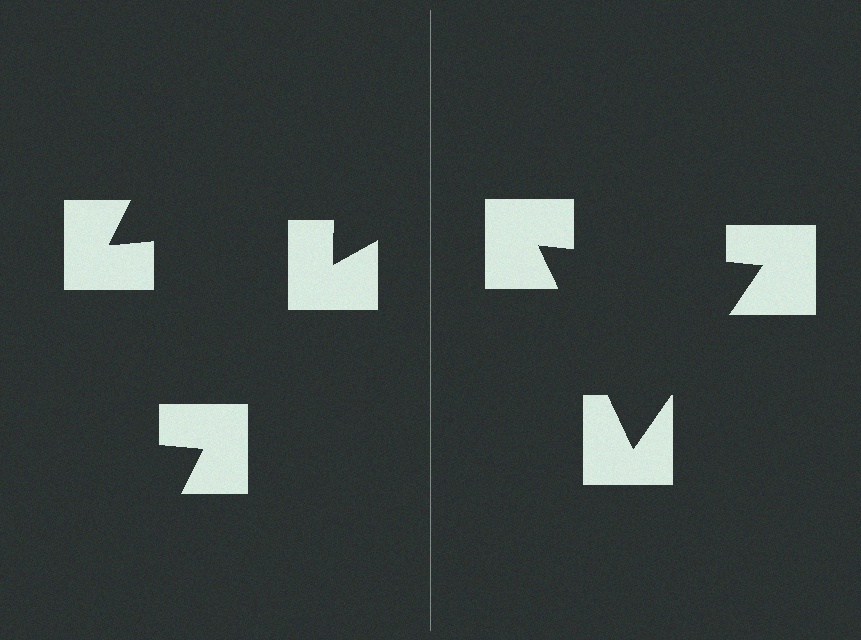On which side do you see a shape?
An illusory triangle appears on the right side. On the left side the wedge cuts are rotated, so no coherent shape forms.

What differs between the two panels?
The notched squares are positioned identically on both sides; only the wedge orientations differ. On the right they align to a triangle; on the left they are misaligned.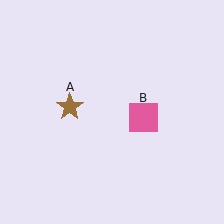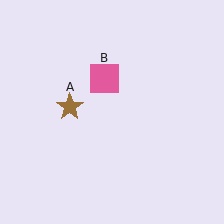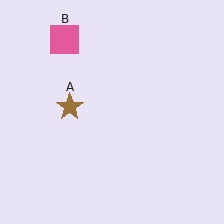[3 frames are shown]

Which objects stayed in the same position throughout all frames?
Brown star (object A) remained stationary.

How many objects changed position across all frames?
1 object changed position: pink square (object B).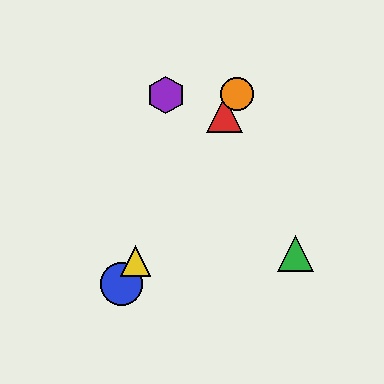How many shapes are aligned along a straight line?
4 shapes (the red triangle, the blue circle, the yellow triangle, the orange circle) are aligned along a straight line.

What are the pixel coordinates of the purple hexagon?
The purple hexagon is at (166, 95).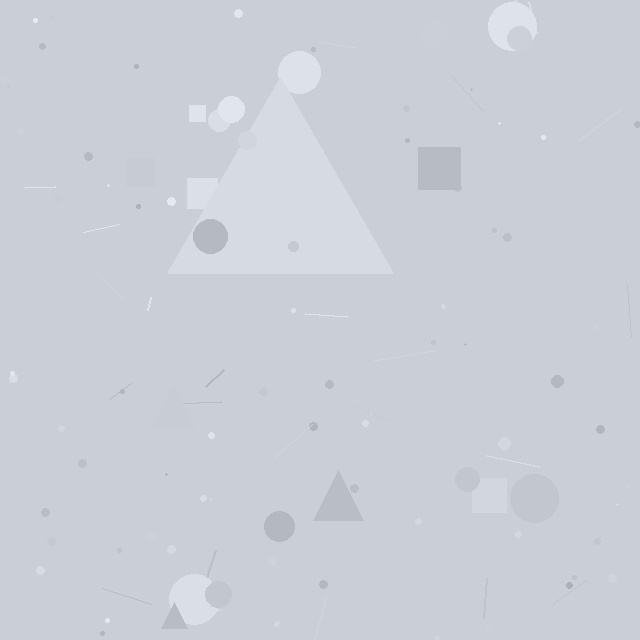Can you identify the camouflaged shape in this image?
The camouflaged shape is a triangle.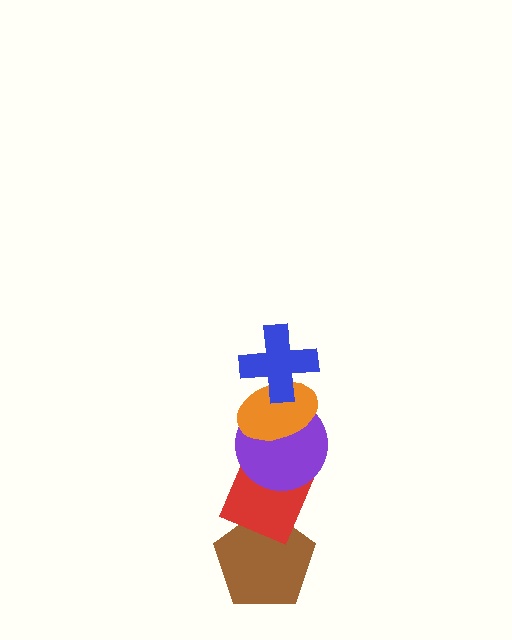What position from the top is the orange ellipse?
The orange ellipse is 2nd from the top.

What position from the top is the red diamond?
The red diamond is 4th from the top.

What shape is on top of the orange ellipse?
The blue cross is on top of the orange ellipse.